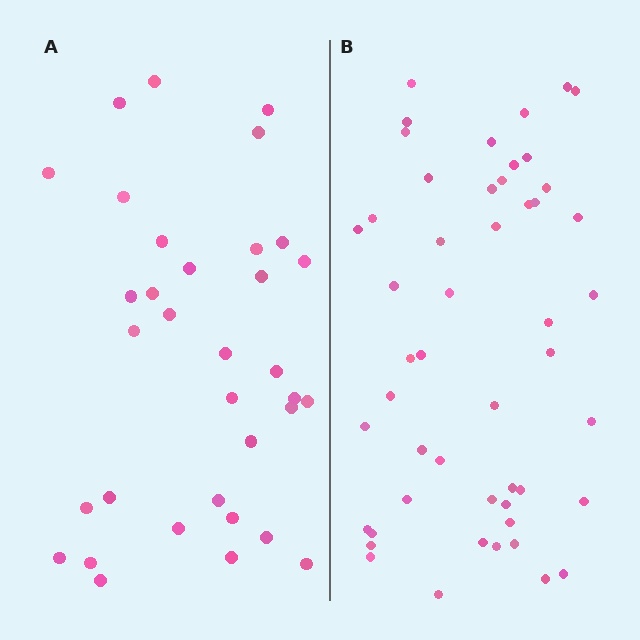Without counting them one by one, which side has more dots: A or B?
Region B (the right region) has more dots.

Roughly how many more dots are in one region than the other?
Region B has approximately 15 more dots than region A.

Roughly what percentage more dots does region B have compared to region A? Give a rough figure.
About 45% more.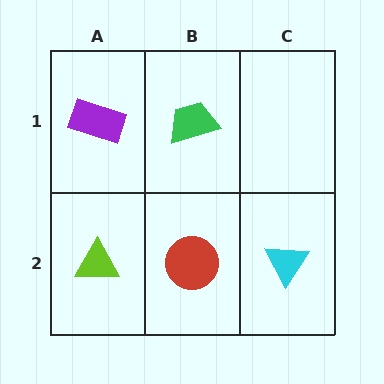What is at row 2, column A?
A lime triangle.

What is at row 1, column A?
A purple rectangle.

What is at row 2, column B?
A red circle.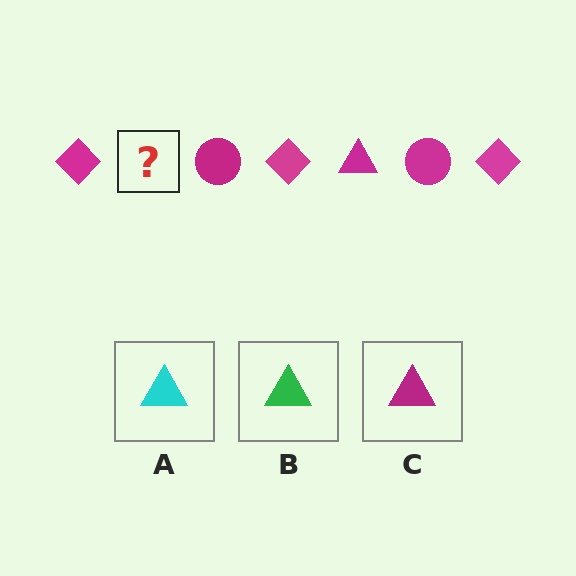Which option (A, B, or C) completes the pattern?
C.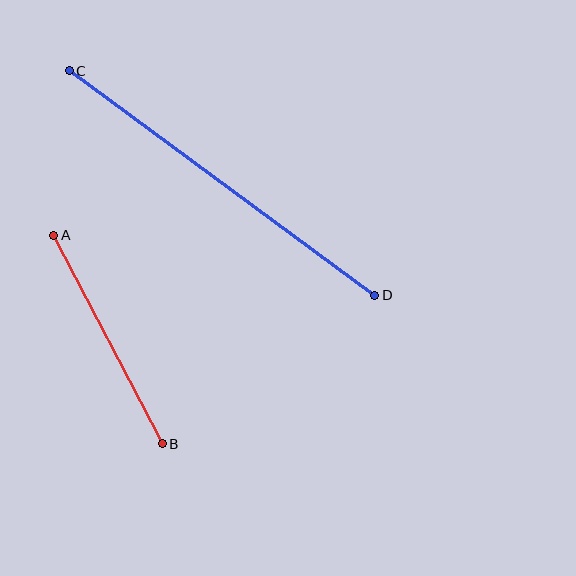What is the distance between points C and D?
The distance is approximately 379 pixels.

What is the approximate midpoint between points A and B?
The midpoint is at approximately (108, 339) pixels.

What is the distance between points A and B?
The distance is approximately 235 pixels.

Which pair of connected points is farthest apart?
Points C and D are farthest apart.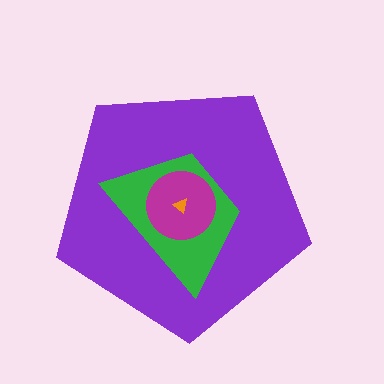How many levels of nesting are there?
4.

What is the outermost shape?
The purple pentagon.